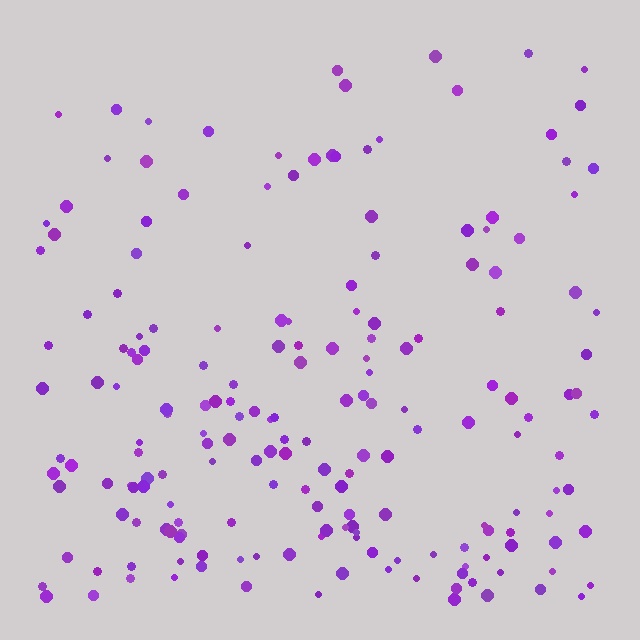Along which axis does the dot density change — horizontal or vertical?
Vertical.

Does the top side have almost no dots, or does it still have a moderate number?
Still a moderate number, just noticeably fewer than the bottom.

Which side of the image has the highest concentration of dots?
The bottom.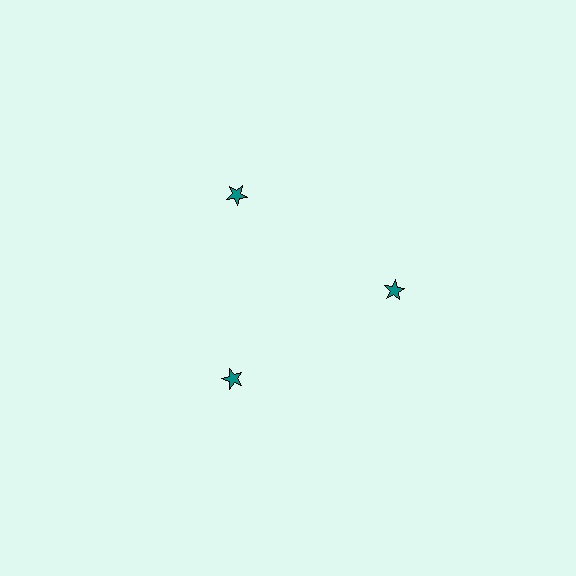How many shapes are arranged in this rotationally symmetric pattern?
There are 3 shapes, arranged in 3 groups of 1.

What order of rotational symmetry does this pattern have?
This pattern has 3-fold rotational symmetry.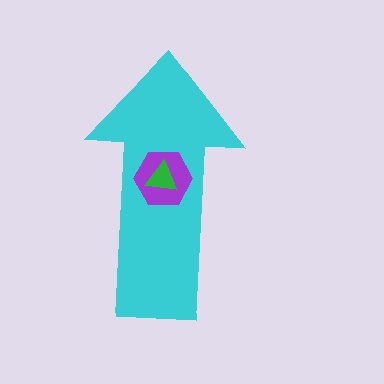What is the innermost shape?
The green triangle.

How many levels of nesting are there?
3.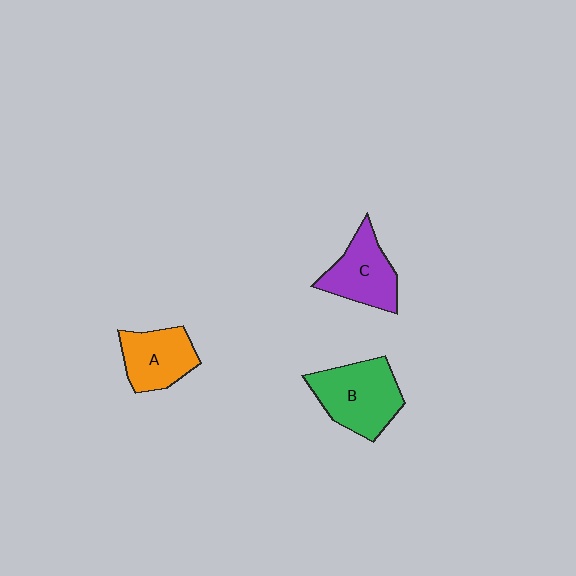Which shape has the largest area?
Shape B (green).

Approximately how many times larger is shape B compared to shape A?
Approximately 1.3 times.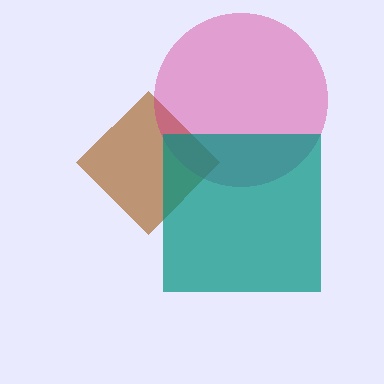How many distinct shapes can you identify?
There are 3 distinct shapes: a brown diamond, a magenta circle, a teal square.